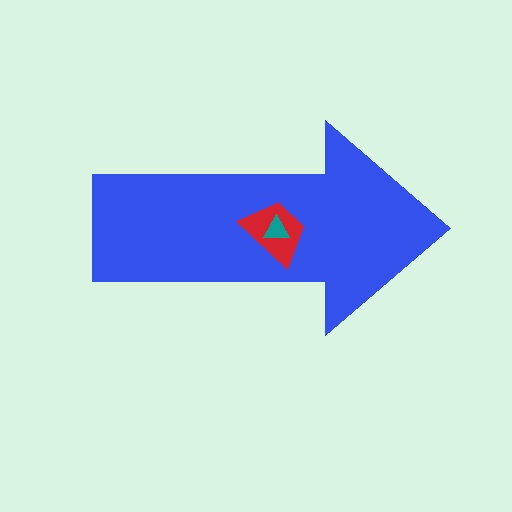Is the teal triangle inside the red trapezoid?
Yes.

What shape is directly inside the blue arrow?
The red trapezoid.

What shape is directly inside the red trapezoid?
The teal triangle.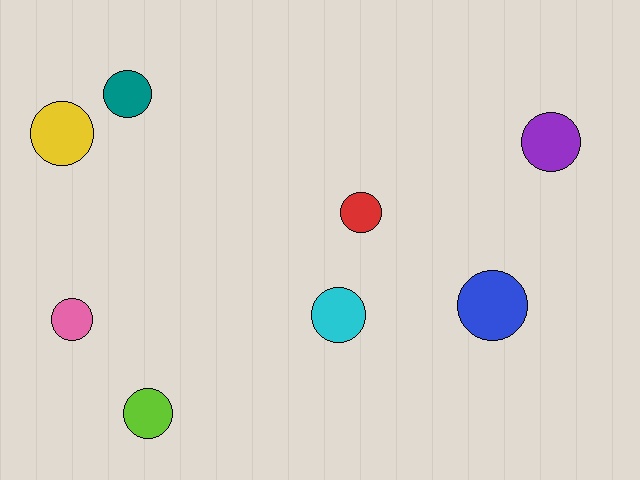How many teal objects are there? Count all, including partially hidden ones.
There is 1 teal object.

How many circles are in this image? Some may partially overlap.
There are 8 circles.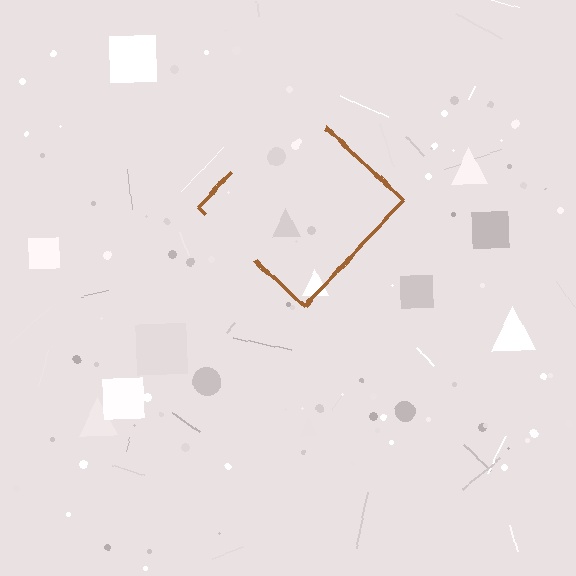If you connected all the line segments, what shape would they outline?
They would outline a diamond.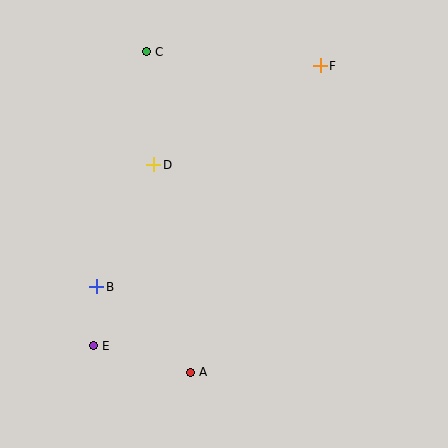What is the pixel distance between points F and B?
The distance between F and B is 314 pixels.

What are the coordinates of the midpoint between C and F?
The midpoint between C and F is at (233, 59).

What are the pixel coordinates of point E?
Point E is at (93, 346).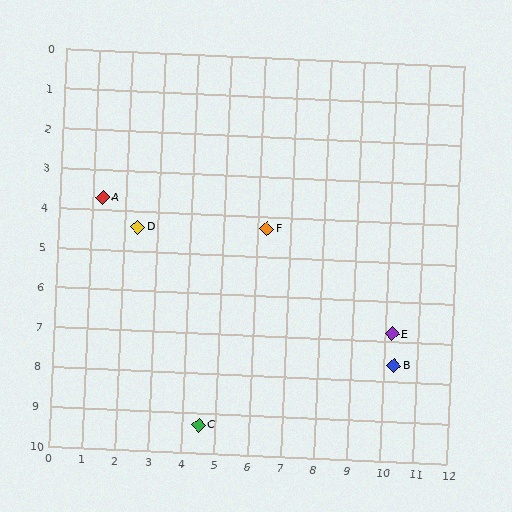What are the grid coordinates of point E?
Point E is at approximately (10.2, 6.8).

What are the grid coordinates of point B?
Point B is at approximately (10.3, 7.6).